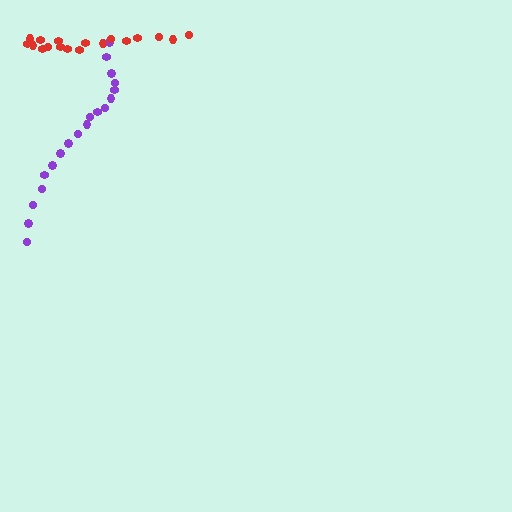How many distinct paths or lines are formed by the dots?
There are 2 distinct paths.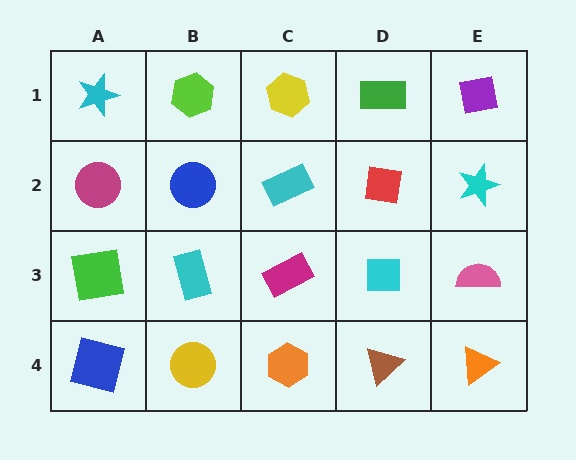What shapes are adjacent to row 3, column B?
A blue circle (row 2, column B), a yellow circle (row 4, column B), a green square (row 3, column A), a magenta rectangle (row 3, column C).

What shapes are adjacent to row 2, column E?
A purple square (row 1, column E), a pink semicircle (row 3, column E), a red square (row 2, column D).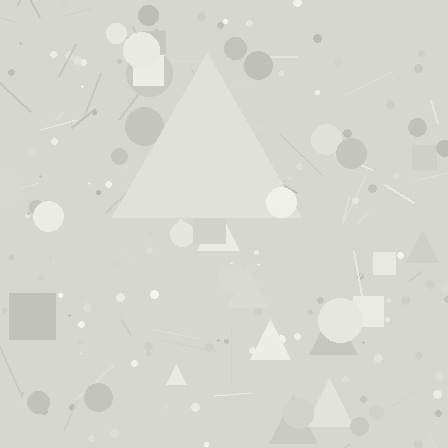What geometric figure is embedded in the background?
A triangle is embedded in the background.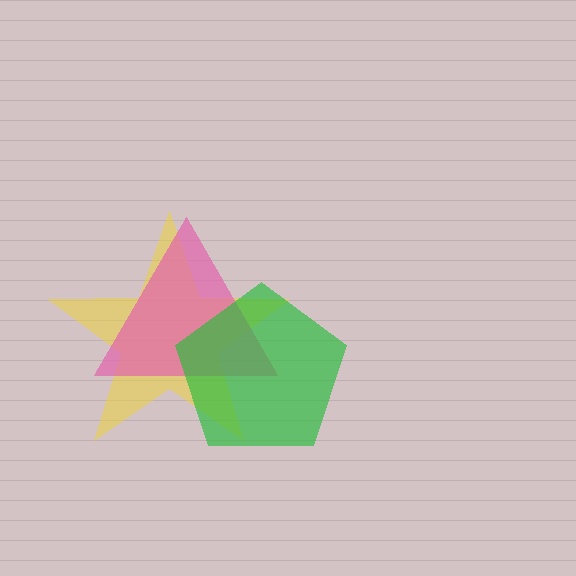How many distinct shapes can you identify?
There are 3 distinct shapes: a yellow star, a pink triangle, a green pentagon.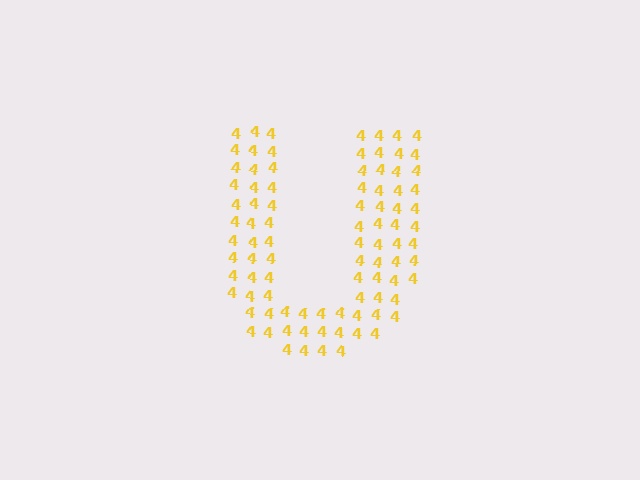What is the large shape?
The large shape is the letter U.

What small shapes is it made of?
It is made of small digit 4's.